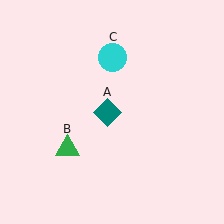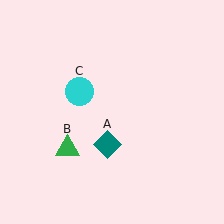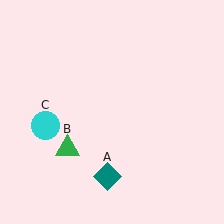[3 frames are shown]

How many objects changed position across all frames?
2 objects changed position: teal diamond (object A), cyan circle (object C).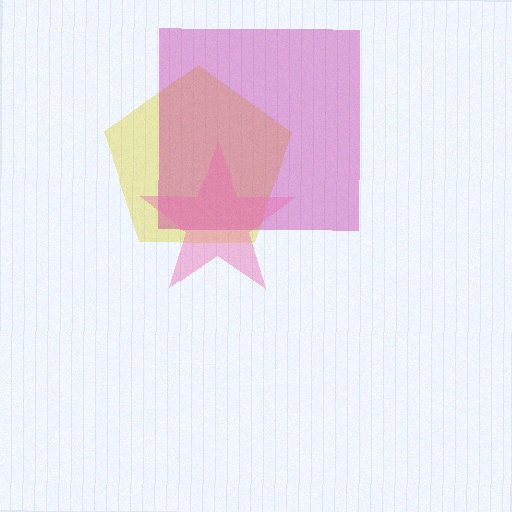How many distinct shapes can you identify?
There are 3 distinct shapes: a yellow pentagon, a magenta square, a pink star.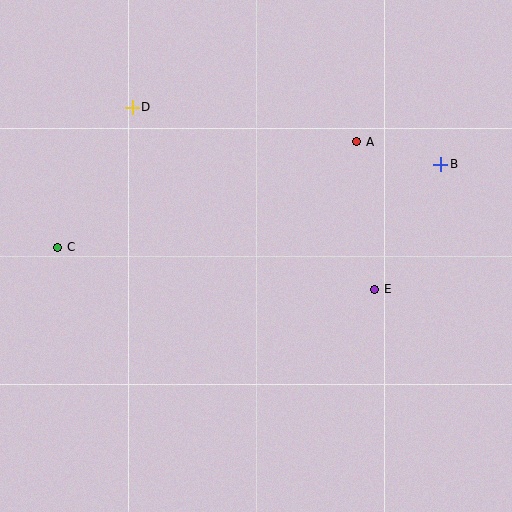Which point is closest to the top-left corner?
Point D is closest to the top-left corner.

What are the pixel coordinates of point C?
Point C is at (58, 247).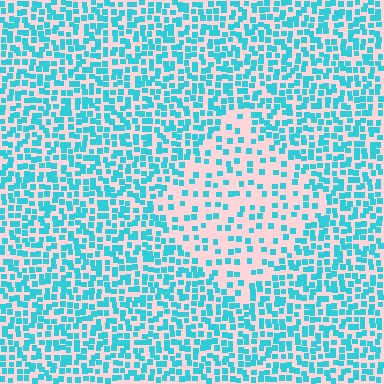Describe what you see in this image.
The image contains small cyan elements arranged at two different densities. A diamond-shaped region is visible where the elements are less densely packed than the surrounding area.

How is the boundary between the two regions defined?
The boundary is defined by a change in element density (approximately 2.3x ratio). All elements are the same color, size, and shape.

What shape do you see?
I see a diamond.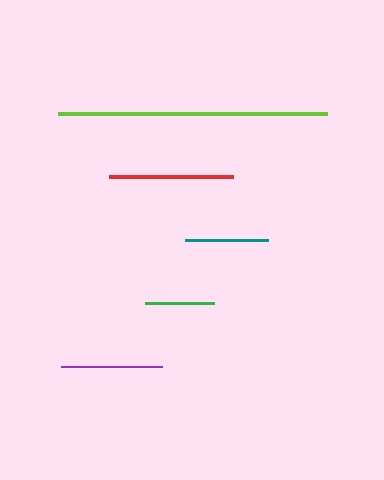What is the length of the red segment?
The red segment is approximately 124 pixels long.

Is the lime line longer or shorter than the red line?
The lime line is longer than the red line.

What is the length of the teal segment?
The teal segment is approximately 84 pixels long.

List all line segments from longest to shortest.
From longest to shortest: lime, red, purple, teal, green.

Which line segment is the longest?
The lime line is the longest at approximately 269 pixels.